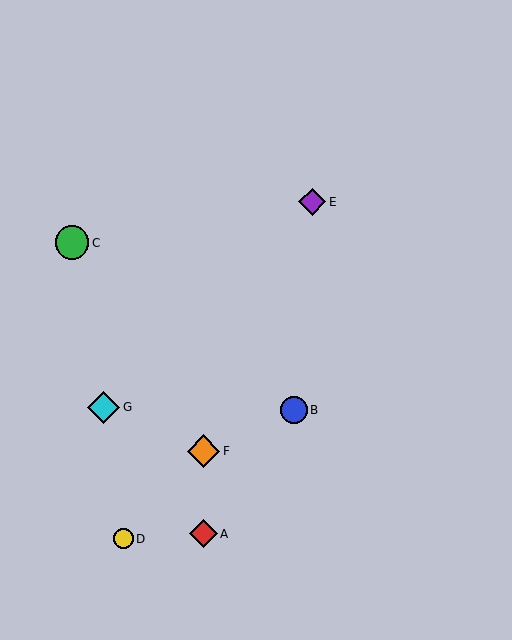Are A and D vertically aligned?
No, A is at x≈204 and D is at x≈123.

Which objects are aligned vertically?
Objects A, F are aligned vertically.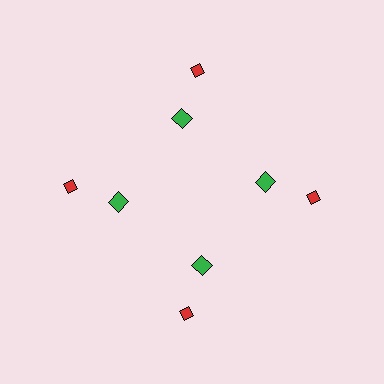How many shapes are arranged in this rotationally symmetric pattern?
There are 8 shapes, arranged in 4 groups of 2.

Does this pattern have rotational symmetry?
Yes, this pattern has 4-fold rotational symmetry. It looks the same after rotating 90 degrees around the center.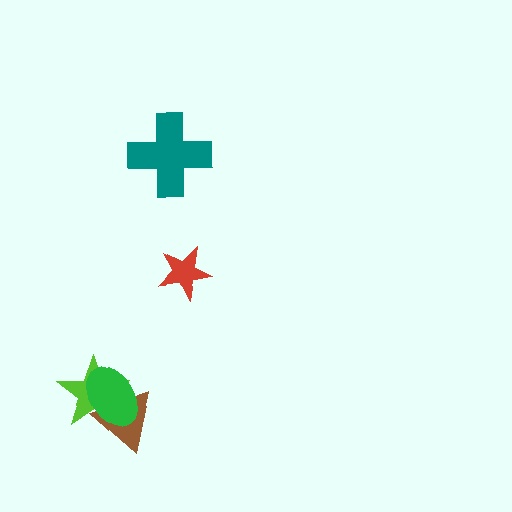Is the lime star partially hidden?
Yes, it is partially covered by another shape.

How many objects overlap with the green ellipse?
2 objects overlap with the green ellipse.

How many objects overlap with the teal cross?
0 objects overlap with the teal cross.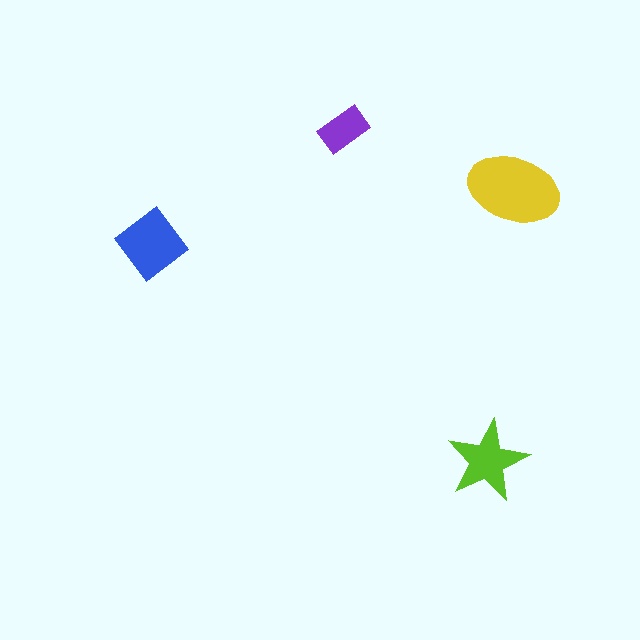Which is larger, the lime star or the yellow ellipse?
The yellow ellipse.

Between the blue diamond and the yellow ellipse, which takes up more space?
The yellow ellipse.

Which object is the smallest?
The purple rectangle.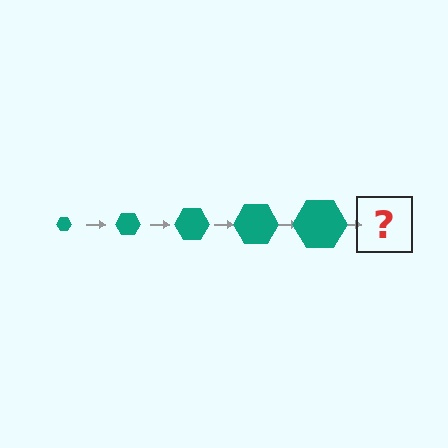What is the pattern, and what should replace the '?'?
The pattern is that the hexagon gets progressively larger each step. The '?' should be a teal hexagon, larger than the previous one.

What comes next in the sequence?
The next element should be a teal hexagon, larger than the previous one.